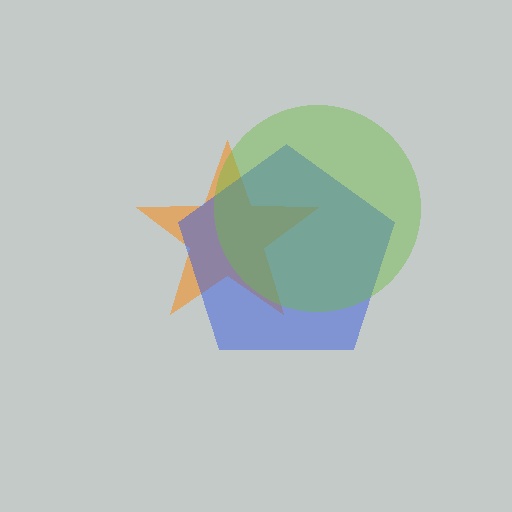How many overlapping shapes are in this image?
There are 3 overlapping shapes in the image.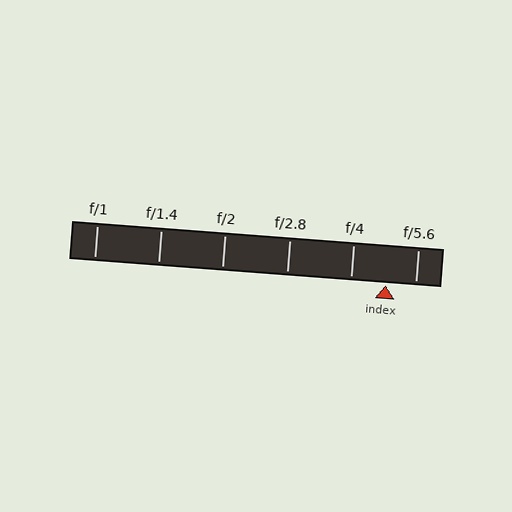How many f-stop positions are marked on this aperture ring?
There are 6 f-stop positions marked.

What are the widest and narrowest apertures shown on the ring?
The widest aperture shown is f/1 and the narrowest is f/5.6.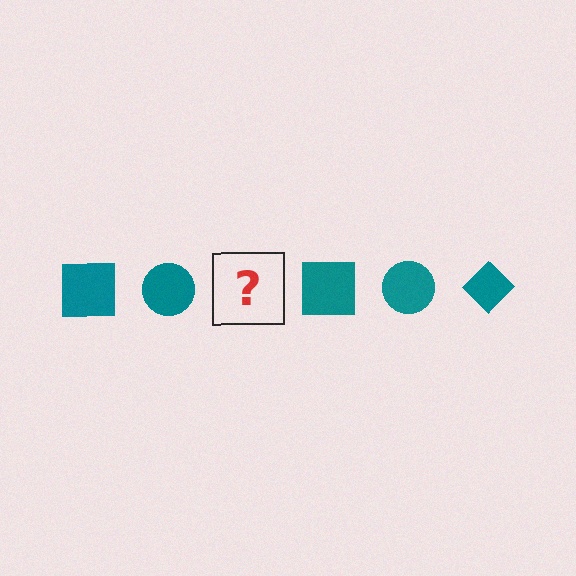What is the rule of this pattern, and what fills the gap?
The rule is that the pattern cycles through square, circle, diamond shapes in teal. The gap should be filled with a teal diamond.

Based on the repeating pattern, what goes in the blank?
The blank should be a teal diamond.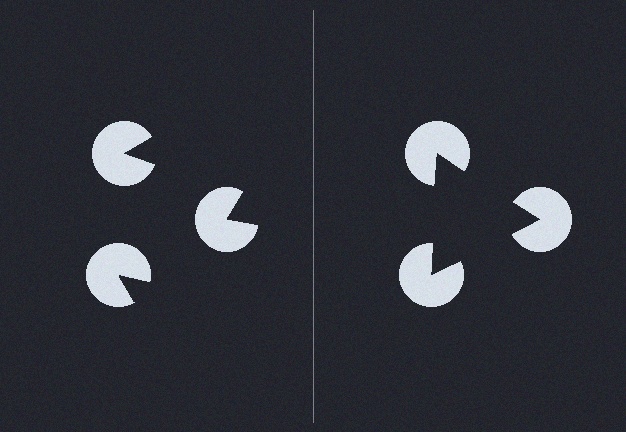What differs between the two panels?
The pac-man discs are positioned identically on both sides; only the wedge orientations differ. On the right they align to a triangle; on the left they are misaligned.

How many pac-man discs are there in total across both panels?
6 — 3 on each side.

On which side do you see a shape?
An illusory triangle appears on the right side. On the left side the wedge cuts are rotated, so no coherent shape forms.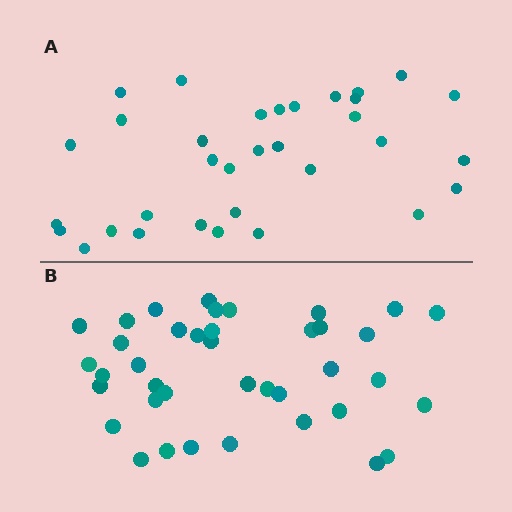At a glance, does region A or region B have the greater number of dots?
Region B (the bottom region) has more dots.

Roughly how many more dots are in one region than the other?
Region B has about 6 more dots than region A.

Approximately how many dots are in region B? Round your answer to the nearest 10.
About 40 dots. (The exact count is 39, which rounds to 40.)